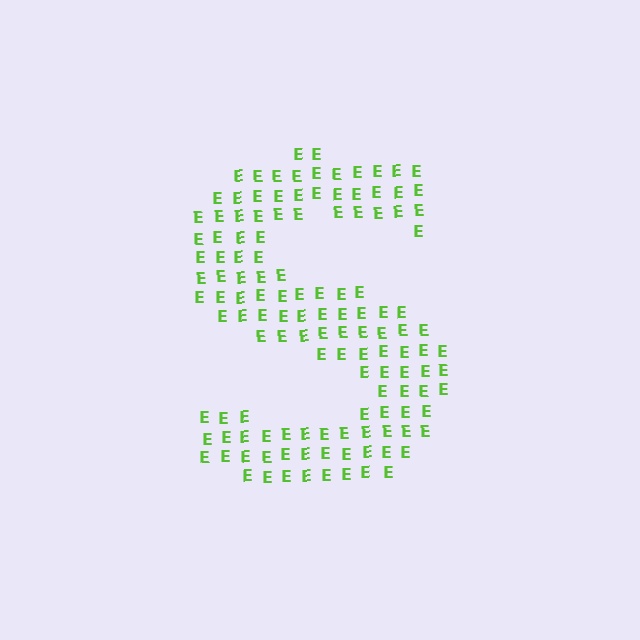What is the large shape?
The large shape is the letter S.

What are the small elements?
The small elements are letter E's.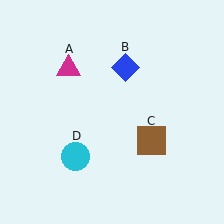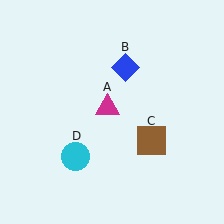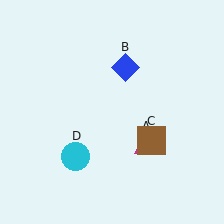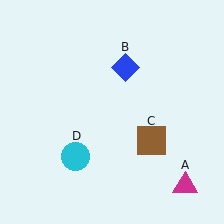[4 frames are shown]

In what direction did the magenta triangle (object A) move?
The magenta triangle (object A) moved down and to the right.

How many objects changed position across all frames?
1 object changed position: magenta triangle (object A).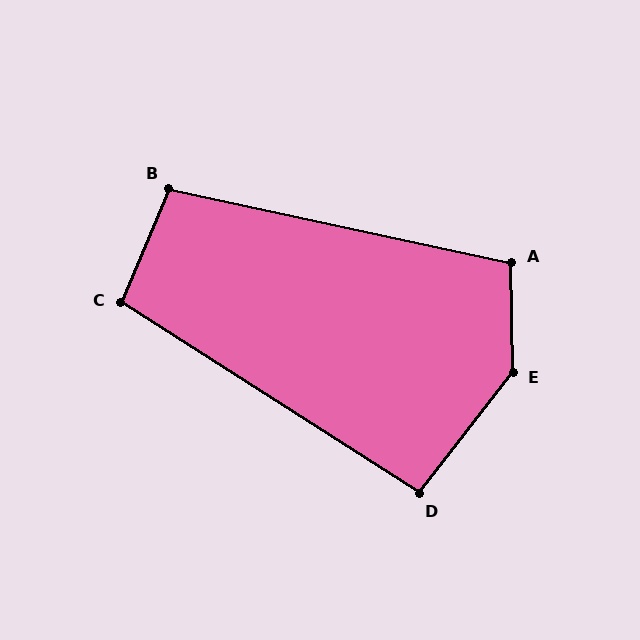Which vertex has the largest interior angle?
E, at approximately 142 degrees.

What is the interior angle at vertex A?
Approximately 103 degrees (obtuse).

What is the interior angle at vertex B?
Approximately 101 degrees (obtuse).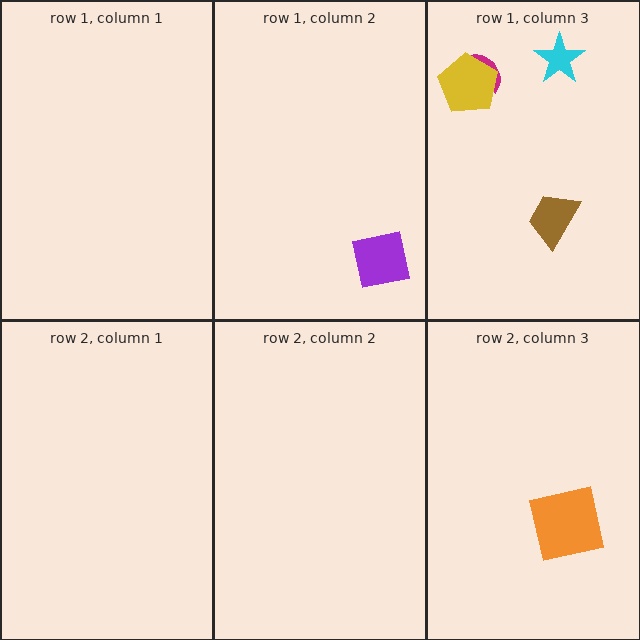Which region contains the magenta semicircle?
The row 1, column 3 region.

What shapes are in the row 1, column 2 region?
The purple square.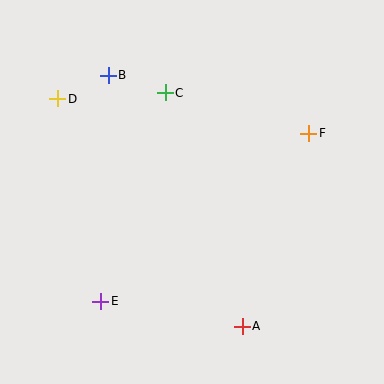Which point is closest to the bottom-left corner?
Point E is closest to the bottom-left corner.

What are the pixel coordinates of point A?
Point A is at (242, 326).